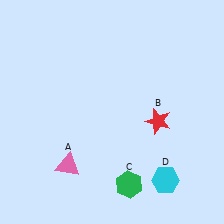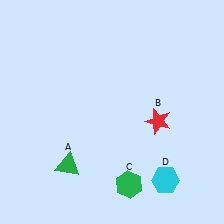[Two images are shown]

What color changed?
The triangle (A) changed from pink in Image 1 to green in Image 2.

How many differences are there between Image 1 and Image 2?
There is 1 difference between the two images.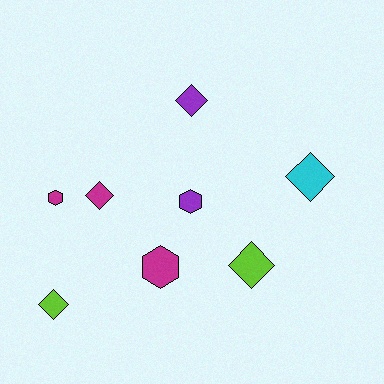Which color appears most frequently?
Magenta, with 3 objects.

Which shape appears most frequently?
Diamond, with 5 objects.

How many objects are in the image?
There are 8 objects.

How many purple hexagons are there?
There is 1 purple hexagon.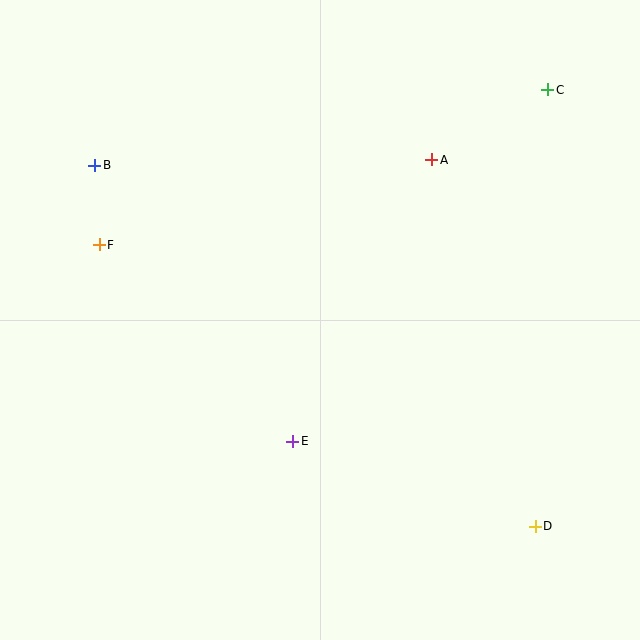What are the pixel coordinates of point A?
Point A is at (431, 160).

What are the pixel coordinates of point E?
Point E is at (293, 441).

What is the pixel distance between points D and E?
The distance between D and E is 257 pixels.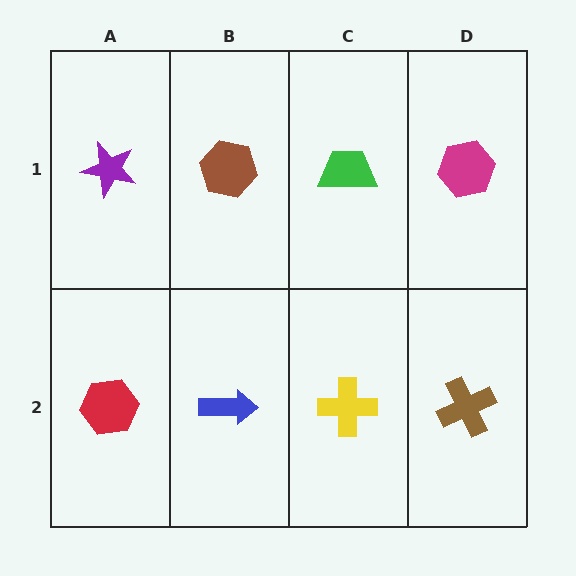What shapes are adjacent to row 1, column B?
A blue arrow (row 2, column B), a purple star (row 1, column A), a green trapezoid (row 1, column C).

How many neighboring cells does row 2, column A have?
2.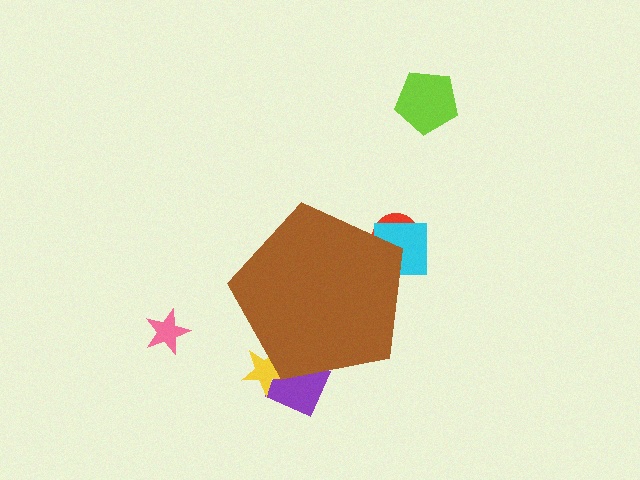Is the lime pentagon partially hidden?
No, the lime pentagon is fully visible.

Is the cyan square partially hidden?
Yes, the cyan square is partially hidden behind the brown pentagon.